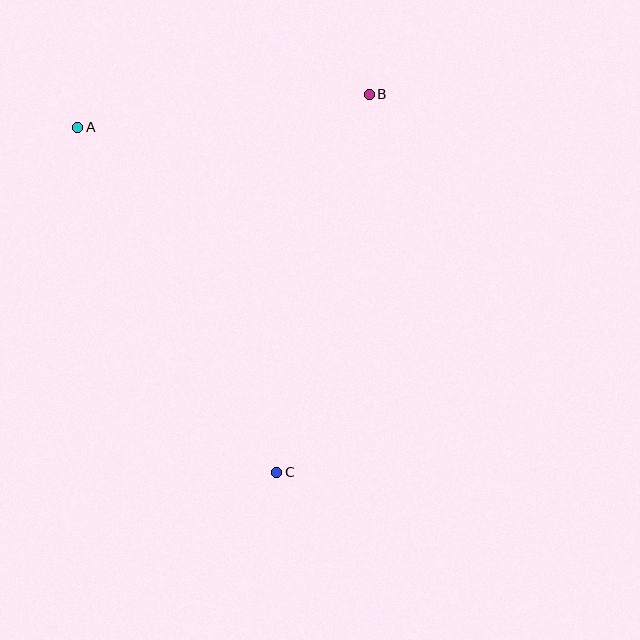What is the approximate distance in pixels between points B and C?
The distance between B and C is approximately 389 pixels.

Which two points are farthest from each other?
Points A and C are farthest from each other.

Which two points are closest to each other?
Points A and B are closest to each other.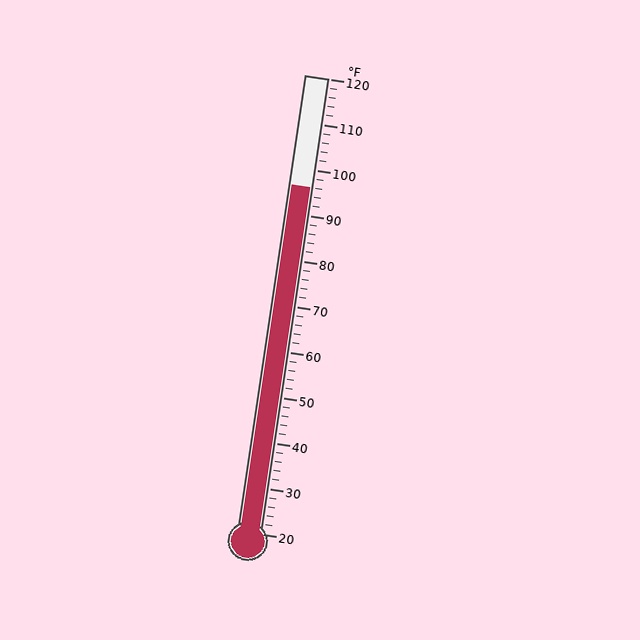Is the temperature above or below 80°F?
The temperature is above 80°F.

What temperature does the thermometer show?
The thermometer shows approximately 96°F.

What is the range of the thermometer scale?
The thermometer scale ranges from 20°F to 120°F.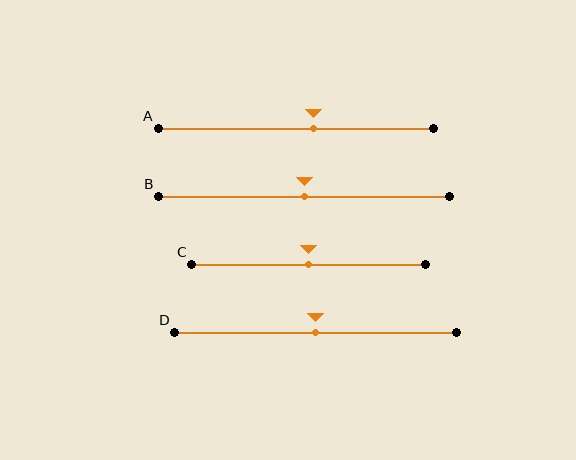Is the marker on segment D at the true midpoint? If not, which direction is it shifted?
Yes, the marker on segment D is at the true midpoint.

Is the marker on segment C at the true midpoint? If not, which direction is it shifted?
Yes, the marker on segment C is at the true midpoint.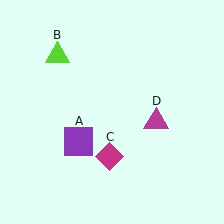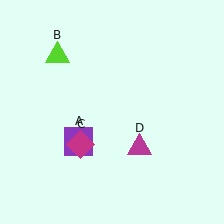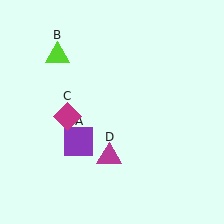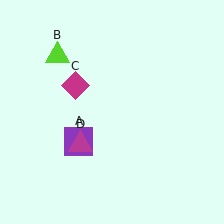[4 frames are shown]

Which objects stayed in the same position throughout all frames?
Purple square (object A) and lime triangle (object B) remained stationary.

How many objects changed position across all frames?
2 objects changed position: magenta diamond (object C), magenta triangle (object D).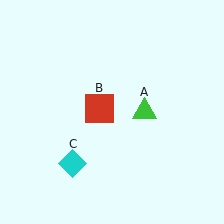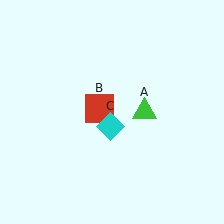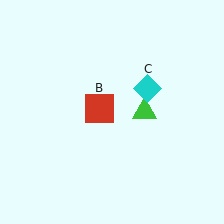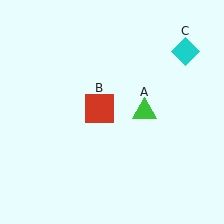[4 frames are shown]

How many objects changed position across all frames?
1 object changed position: cyan diamond (object C).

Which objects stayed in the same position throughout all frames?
Green triangle (object A) and red square (object B) remained stationary.